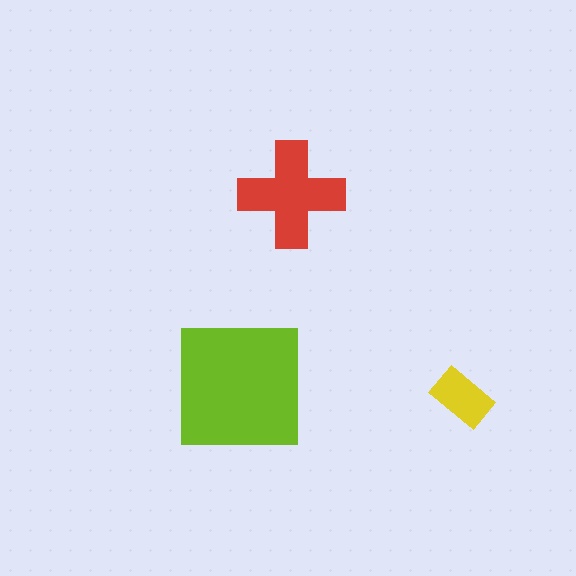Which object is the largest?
The lime square.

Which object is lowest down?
The yellow rectangle is bottommost.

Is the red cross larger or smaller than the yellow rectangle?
Larger.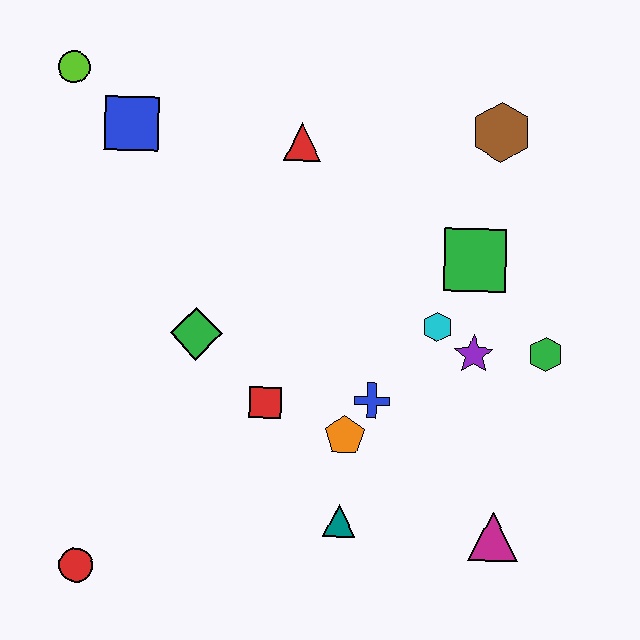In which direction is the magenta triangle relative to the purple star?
The magenta triangle is below the purple star.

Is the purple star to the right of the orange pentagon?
Yes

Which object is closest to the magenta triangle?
The teal triangle is closest to the magenta triangle.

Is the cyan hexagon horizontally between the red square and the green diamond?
No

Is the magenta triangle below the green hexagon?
Yes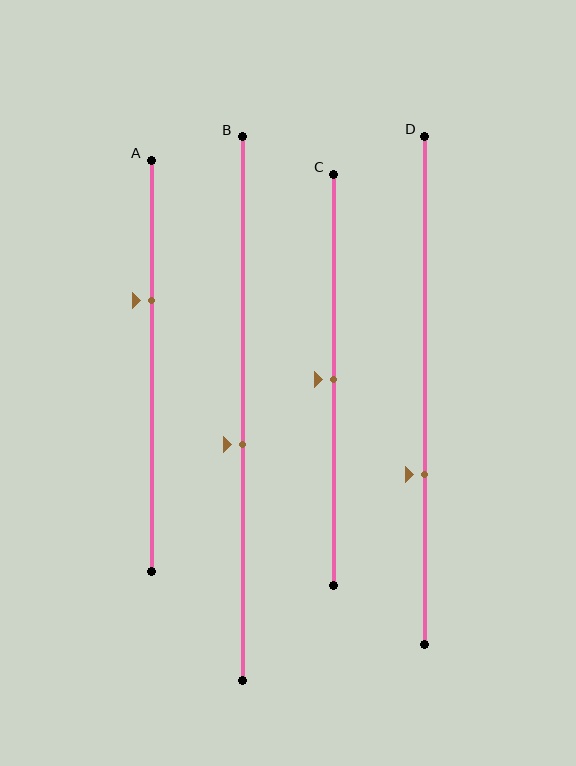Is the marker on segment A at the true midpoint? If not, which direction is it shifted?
No, the marker on segment A is shifted upward by about 16% of the segment length.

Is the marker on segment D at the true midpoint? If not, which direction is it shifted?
No, the marker on segment D is shifted downward by about 17% of the segment length.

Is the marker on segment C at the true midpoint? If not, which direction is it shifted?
Yes, the marker on segment C is at the true midpoint.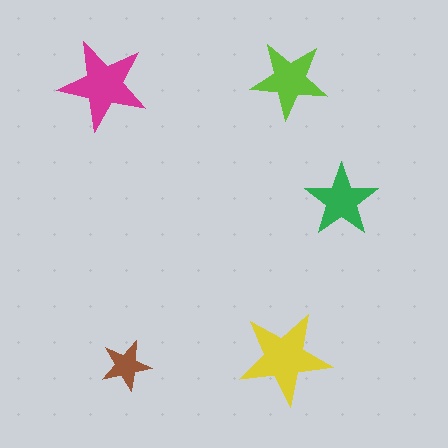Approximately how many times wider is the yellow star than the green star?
About 1.5 times wider.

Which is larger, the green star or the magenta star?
The magenta one.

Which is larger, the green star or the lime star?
The lime one.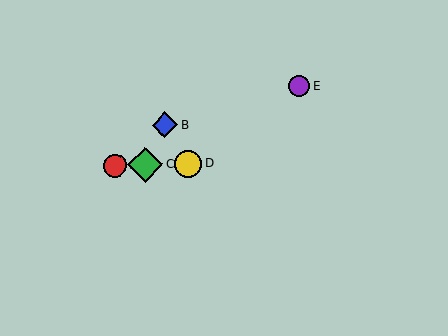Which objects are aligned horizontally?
Objects A, C, D are aligned horizontally.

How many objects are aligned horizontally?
3 objects (A, C, D) are aligned horizontally.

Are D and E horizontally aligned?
No, D is at y≈164 and E is at y≈86.